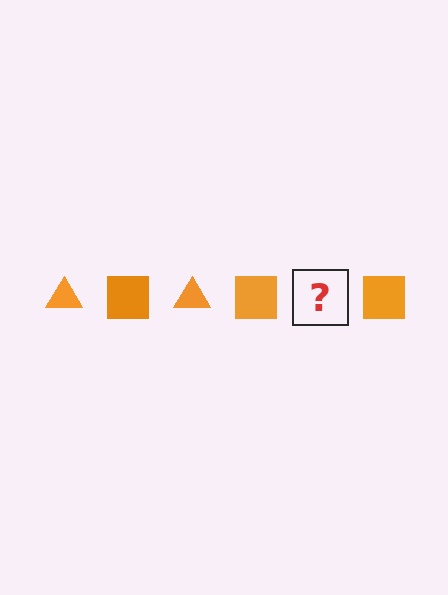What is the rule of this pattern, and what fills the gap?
The rule is that the pattern cycles through triangle, square shapes in orange. The gap should be filled with an orange triangle.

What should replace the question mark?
The question mark should be replaced with an orange triangle.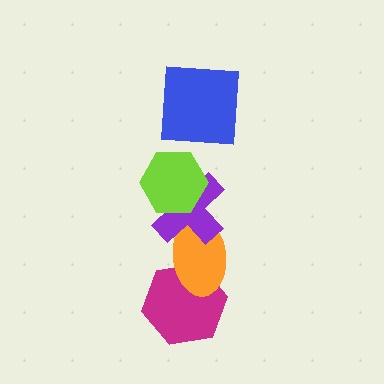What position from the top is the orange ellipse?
The orange ellipse is 4th from the top.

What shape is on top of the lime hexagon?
The blue square is on top of the lime hexagon.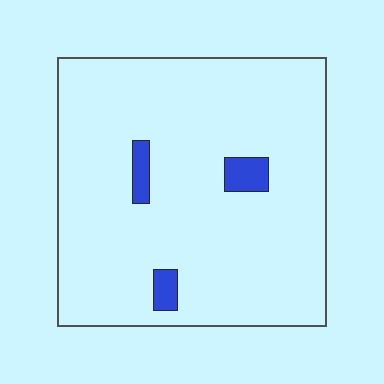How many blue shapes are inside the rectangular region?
3.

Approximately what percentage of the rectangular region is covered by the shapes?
Approximately 5%.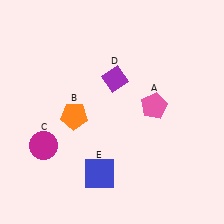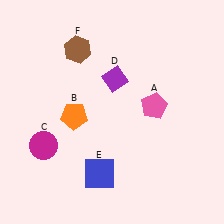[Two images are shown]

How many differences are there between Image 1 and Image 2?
There is 1 difference between the two images.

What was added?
A brown hexagon (F) was added in Image 2.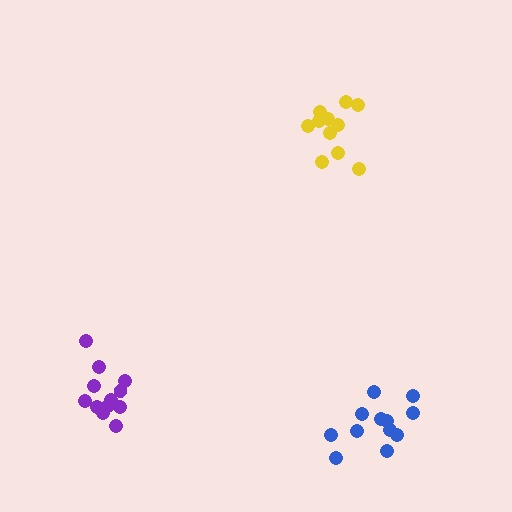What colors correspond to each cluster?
The clusters are colored: purple, blue, yellow.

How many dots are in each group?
Group 1: 12 dots, Group 2: 12 dots, Group 3: 12 dots (36 total).